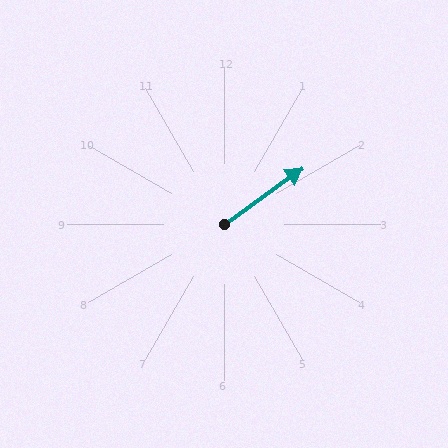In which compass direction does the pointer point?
Northeast.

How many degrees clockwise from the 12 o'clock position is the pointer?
Approximately 54 degrees.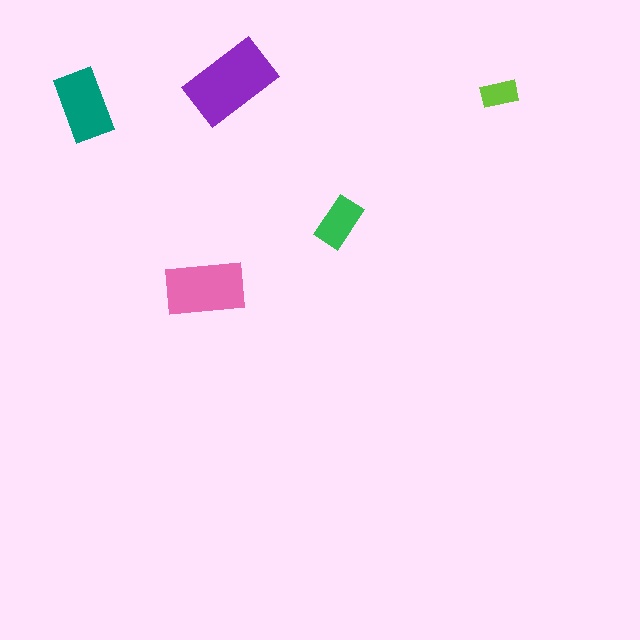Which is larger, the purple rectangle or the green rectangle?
The purple one.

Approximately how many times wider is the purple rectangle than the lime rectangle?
About 2.5 times wider.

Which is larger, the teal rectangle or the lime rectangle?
The teal one.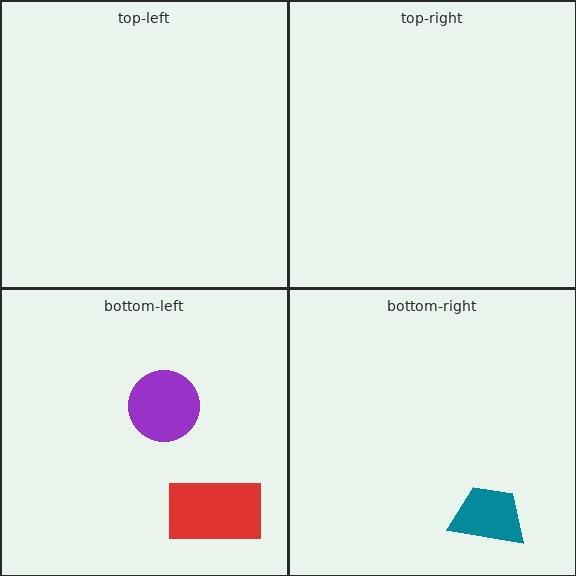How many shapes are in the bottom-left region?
2.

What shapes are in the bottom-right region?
The teal trapezoid.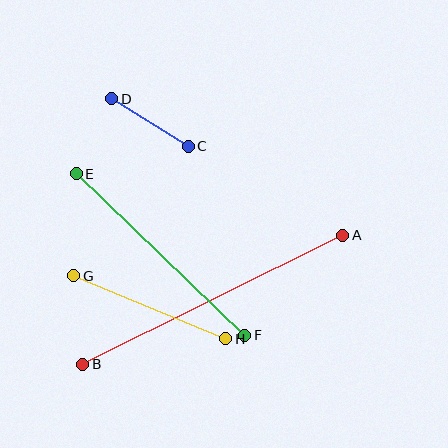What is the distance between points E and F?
The distance is approximately 233 pixels.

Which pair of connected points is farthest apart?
Points A and B are farthest apart.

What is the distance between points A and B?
The distance is approximately 290 pixels.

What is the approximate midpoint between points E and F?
The midpoint is at approximately (160, 255) pixels.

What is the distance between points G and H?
The distance is approximately 165 pixels.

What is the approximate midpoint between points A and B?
The midpoint is at approximately (213, 300) pixels.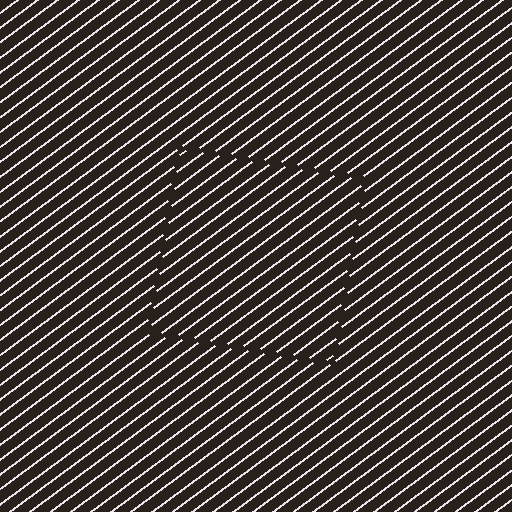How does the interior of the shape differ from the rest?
The interior of the shape contains the same grating, shifted by half a period — the contour is defined by the phase discontinuity where line-ends from the inner and outer gratings abut.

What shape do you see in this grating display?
An illusory square. The interior of the shape contains the same grating, shifted by half a period — the contour is defined by the phase discontinuity where line-ends from the inner and outer gratings abut.